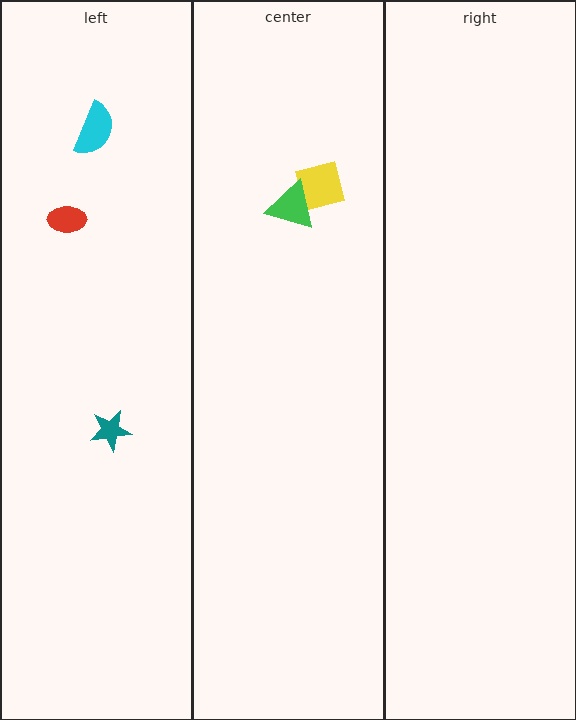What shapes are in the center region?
The yellow square, the green triangle.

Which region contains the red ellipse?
The left region.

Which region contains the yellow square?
The center region.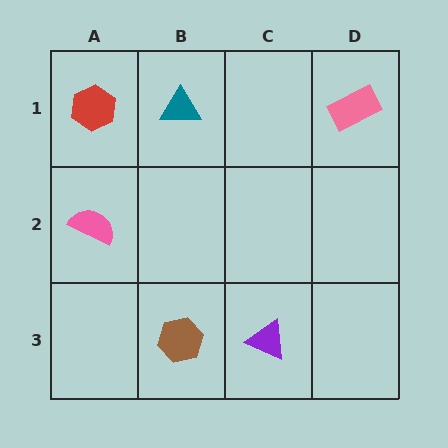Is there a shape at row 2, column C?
No, that cell is empty.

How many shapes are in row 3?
2 shapes.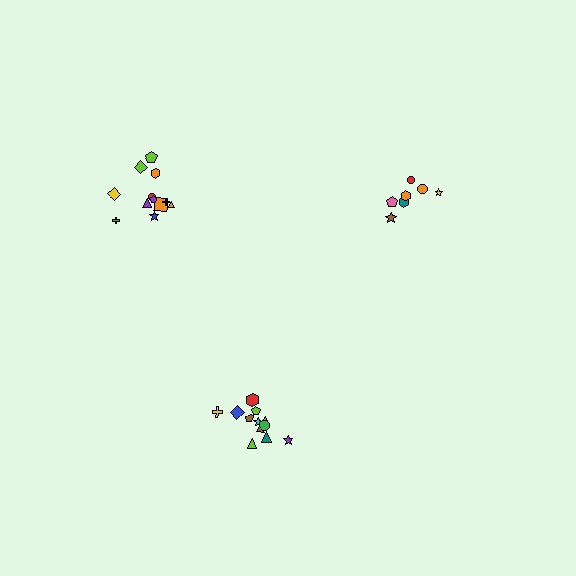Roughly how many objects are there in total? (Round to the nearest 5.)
Roughly 30 objects in total.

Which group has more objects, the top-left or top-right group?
The top-left group.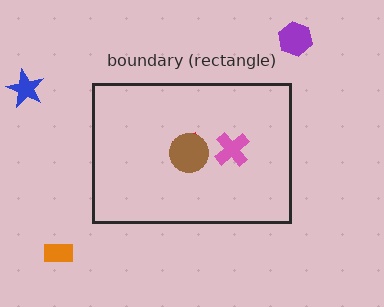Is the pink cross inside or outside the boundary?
Inside.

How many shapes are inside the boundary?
4 inside, 3 outside.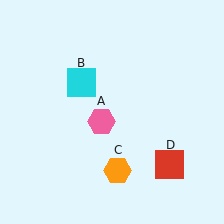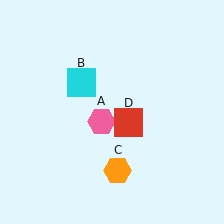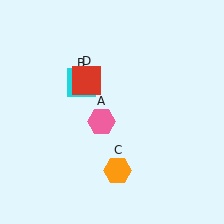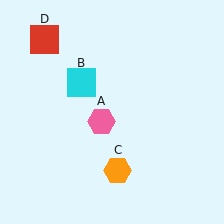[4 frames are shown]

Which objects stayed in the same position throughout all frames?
Pink hexagon (object A) and cyan square (object B) and orange hexagon (object C) remained stationary.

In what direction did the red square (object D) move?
The red square (object D) moved up and to the left.